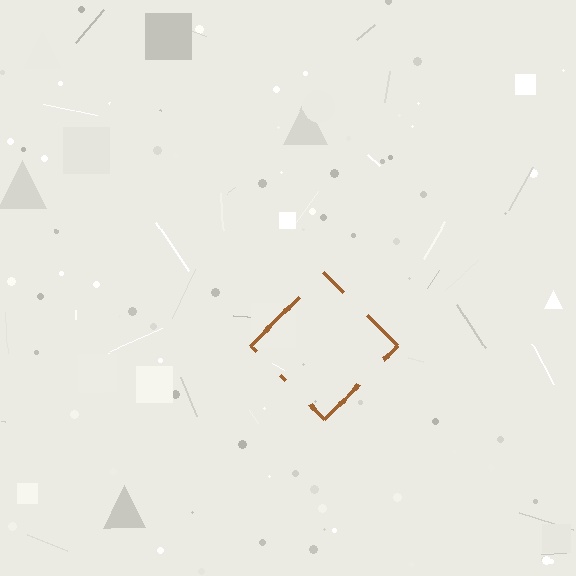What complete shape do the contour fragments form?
The contour fragments form a diamond.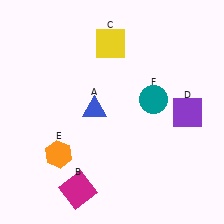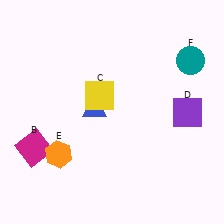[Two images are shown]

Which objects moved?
The objects that moved are: the magenta square (B), the yellow square (C), the teal circle (F).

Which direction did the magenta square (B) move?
The magenta square (B) moved left.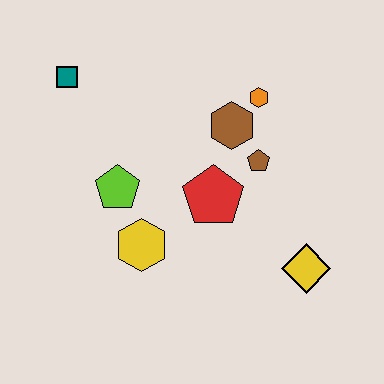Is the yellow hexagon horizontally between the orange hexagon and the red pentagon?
No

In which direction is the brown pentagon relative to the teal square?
The brown pentagon is to the right of the teal square.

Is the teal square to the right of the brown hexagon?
No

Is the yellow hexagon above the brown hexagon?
No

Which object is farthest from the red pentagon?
The teal square is farthest from the red pentagon.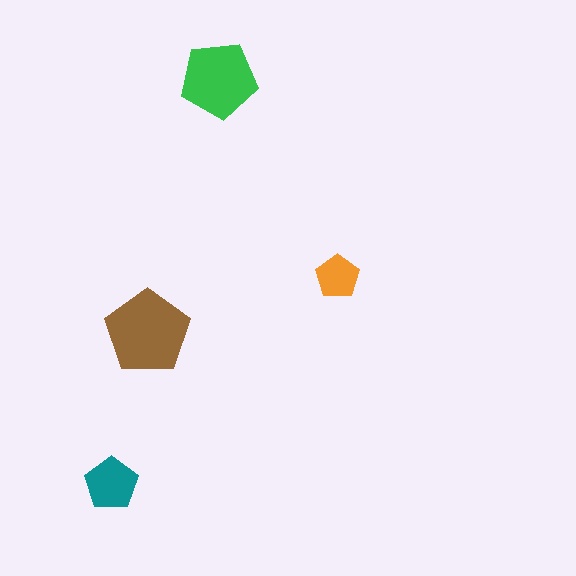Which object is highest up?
The green pentagon is topmost.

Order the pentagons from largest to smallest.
the brown one, the green one, the teal one, the orange one.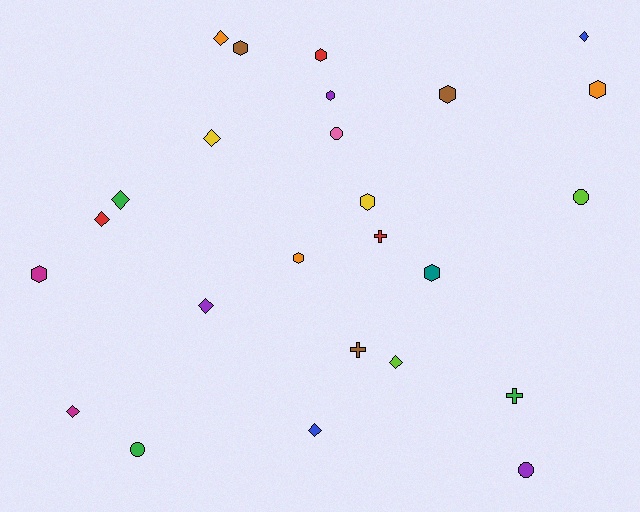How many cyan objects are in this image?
There are no cyan objects.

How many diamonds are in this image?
There are 9 diamonds.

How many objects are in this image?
There are 25 objects.